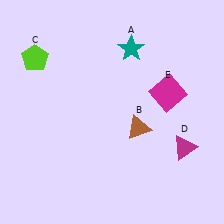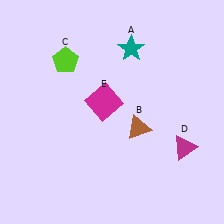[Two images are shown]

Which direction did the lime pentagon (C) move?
The lime pentagon (C) moved right.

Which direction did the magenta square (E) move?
The magenta square (E) moved left.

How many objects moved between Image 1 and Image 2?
2 objects moved between the two images.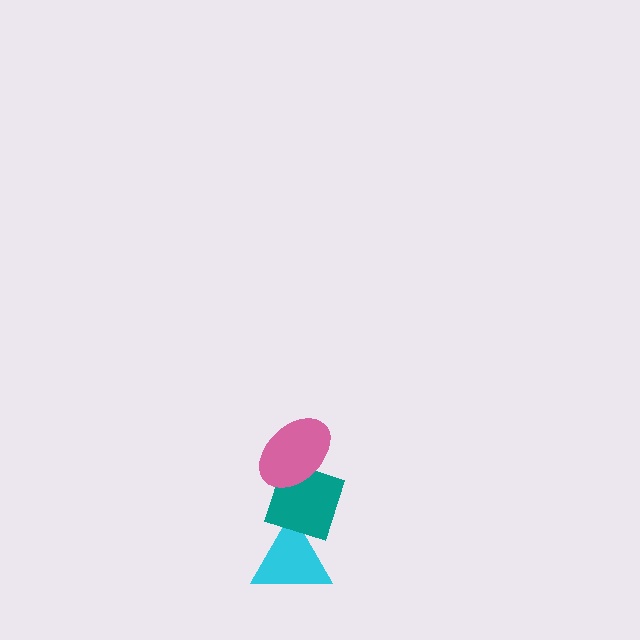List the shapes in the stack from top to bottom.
From top to bottom: the pink ellipse, the teal diamond, the cyan triangle.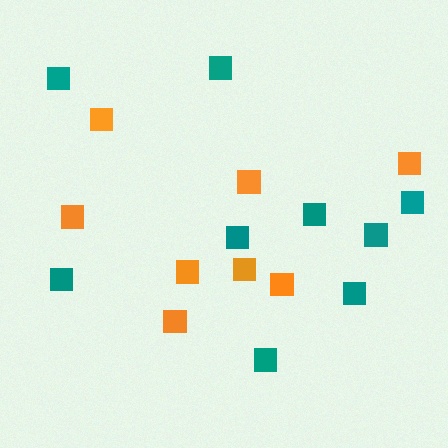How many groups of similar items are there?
There are 2 groups: one group of teal squares (9) and one group of orange squares (8).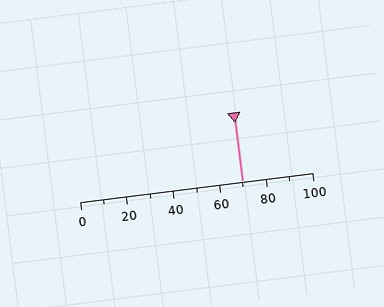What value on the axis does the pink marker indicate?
The marker indicates approximately 70.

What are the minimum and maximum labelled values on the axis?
The axis runs from 0 to 100.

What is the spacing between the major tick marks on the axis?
The major ticks are spaced 20 apart.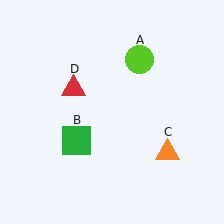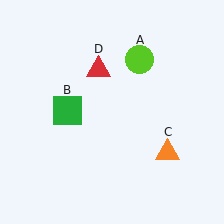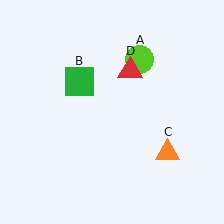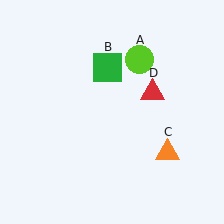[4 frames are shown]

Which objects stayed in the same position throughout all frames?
Lime circle (object A) and orange triangle (object C) remained stationary.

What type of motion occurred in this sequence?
The green square (object B), red triangle (object D) rotated clockwise around the center of the scene.